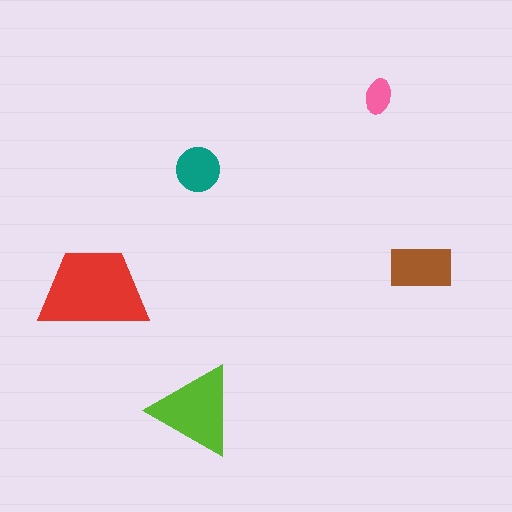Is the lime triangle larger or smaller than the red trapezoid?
Smaller.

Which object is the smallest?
The pink ellipse.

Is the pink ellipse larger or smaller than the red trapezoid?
Smaller.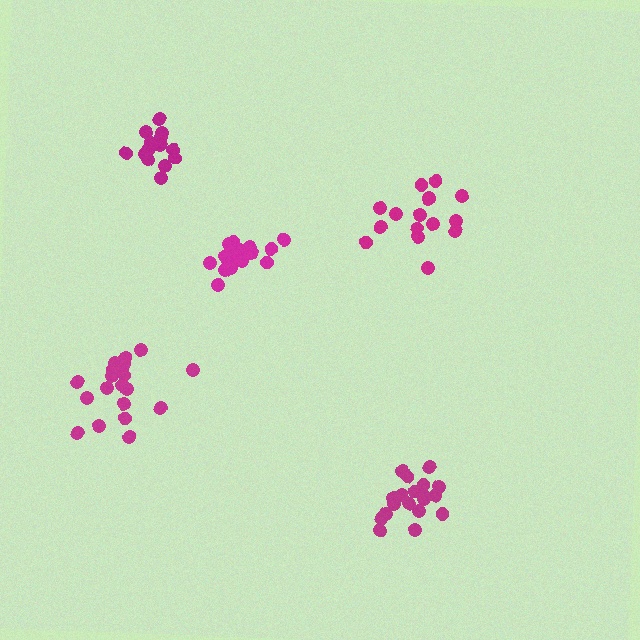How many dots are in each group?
Group 1: 17 dots, Group 2: 19 dots, Group 3: 16 dots, Group 4: 14 dots, Group 5: 20 dots (86 total).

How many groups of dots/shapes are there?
There are 5 groups.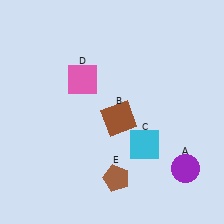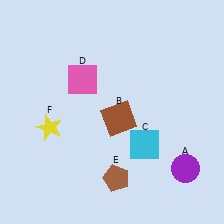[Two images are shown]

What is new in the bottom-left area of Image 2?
A yellow star (F) was added in the bottom-left area of Image 2.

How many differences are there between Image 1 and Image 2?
There is 1 difference between the two images.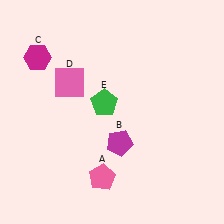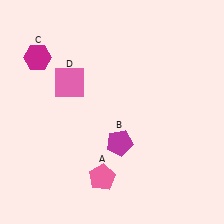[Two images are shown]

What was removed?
The green pentagon (E) was removed in Image 2.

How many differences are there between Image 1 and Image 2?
There is 1 difference between the two images.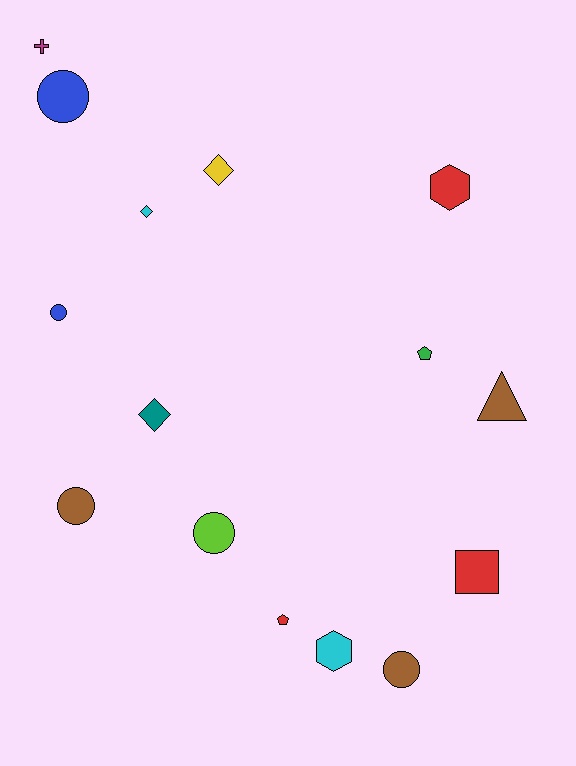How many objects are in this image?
There are 15 objects.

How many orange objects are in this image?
There are no orange objects.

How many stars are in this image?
There are no stars.